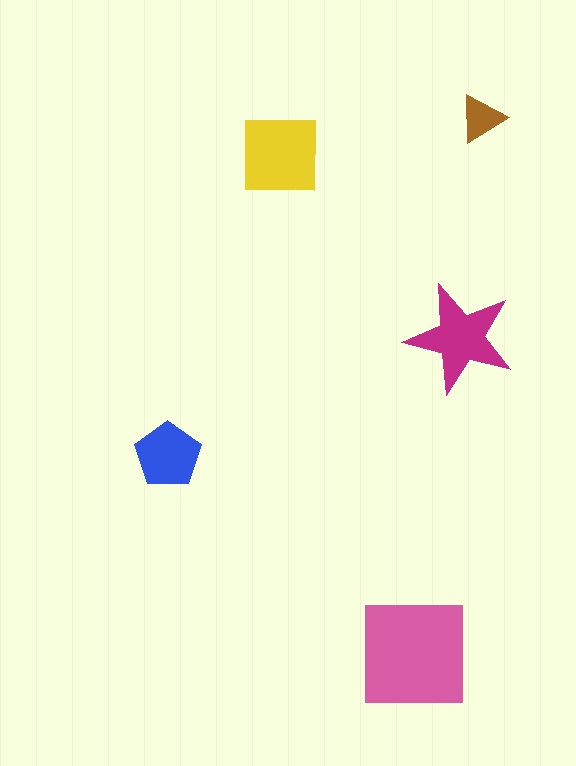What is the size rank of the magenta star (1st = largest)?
3rd.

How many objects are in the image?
There are 5 objects in the image.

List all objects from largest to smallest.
The pink square, the yellow square, the magenta star, the blue pentagon, the brown triangle.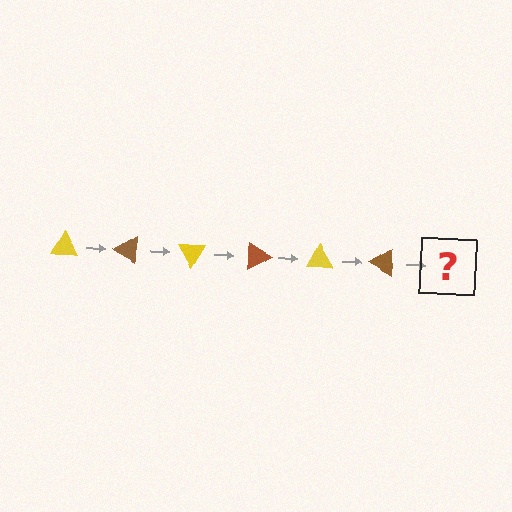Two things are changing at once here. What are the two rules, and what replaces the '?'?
The two rules are that it rotates 30 degrees each step and the color cycles through yellow and brown. The '?' should be a yellow triangle, rotated 180 degrees from the start.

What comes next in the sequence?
The next element should be a yellow triangle, rotated 180 degrees from the start.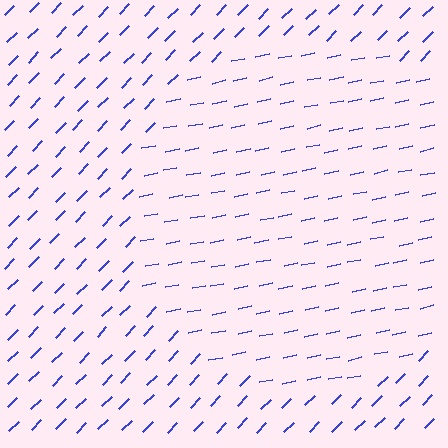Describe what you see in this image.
The image is filled with small blue line segments. A circle region in the image has lines oriented differently from the surrounding lines, creating a visible texture boundary.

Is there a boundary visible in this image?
Yes, there is a texture boundary formed by a change in line orientation.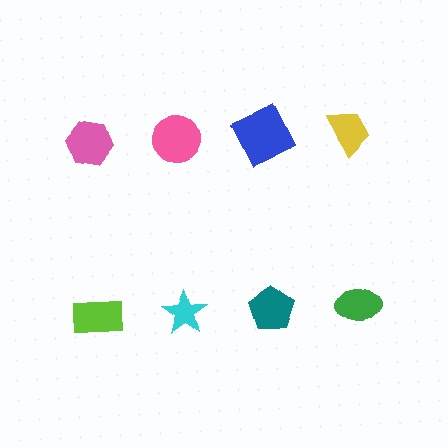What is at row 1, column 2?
A pink circle.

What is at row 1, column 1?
A pink hexagon.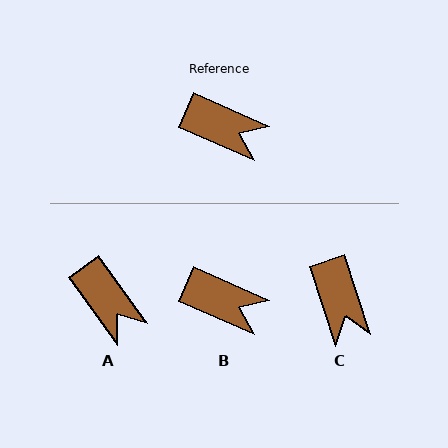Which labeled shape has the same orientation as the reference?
B.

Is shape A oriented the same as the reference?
No, it is off by about 31 degrees.